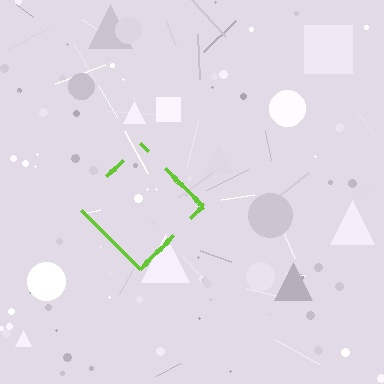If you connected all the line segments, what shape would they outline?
They would outline a diamond.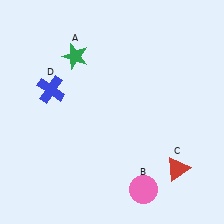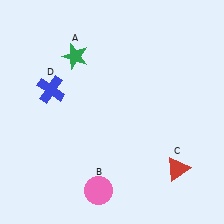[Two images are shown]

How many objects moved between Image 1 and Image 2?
1 object moved between the two images.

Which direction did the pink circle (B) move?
The pink circle (B) moved left.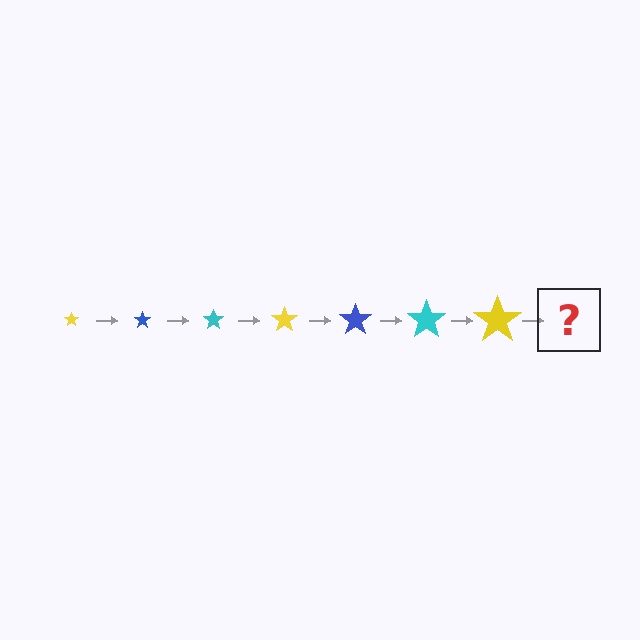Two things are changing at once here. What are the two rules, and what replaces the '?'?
The two rules are that the star grows larger each step and the color cycles through yellow, blue, and cyan. The '?' should be a blue star, larger than the previous one.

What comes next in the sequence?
The next element should be a blue star, larger than the previous one.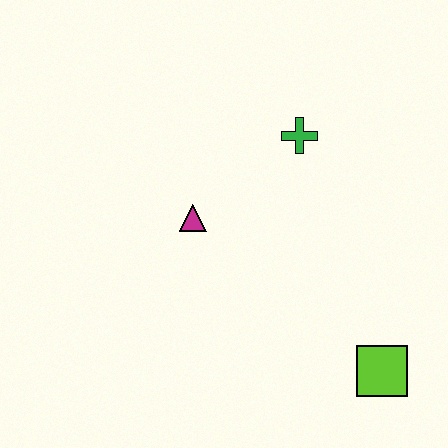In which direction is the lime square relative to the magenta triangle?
The lime square is to the right of the magenta triangle.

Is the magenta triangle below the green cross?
Yes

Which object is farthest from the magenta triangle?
The lime square is farthest from the magenta triangle.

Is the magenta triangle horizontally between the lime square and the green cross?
No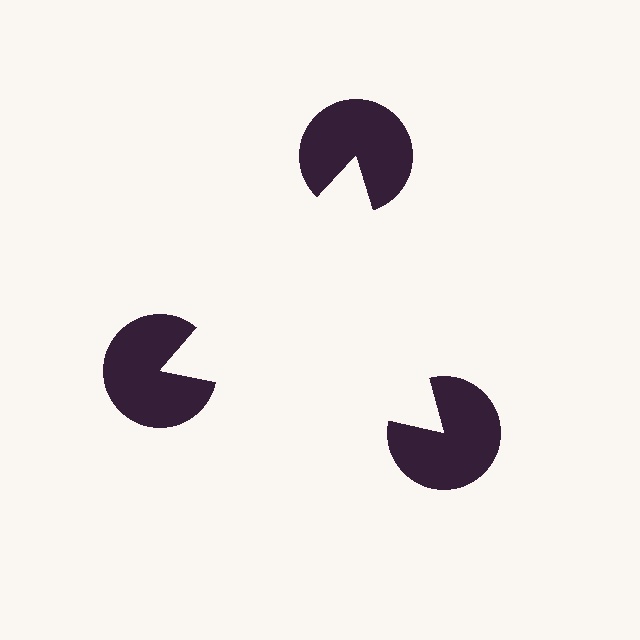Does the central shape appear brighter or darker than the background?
It typically appears slightly brighter than the background, even though no actual brightness change is drawn.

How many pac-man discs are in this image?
There are 3 — one at each vertex of the illusory triangle.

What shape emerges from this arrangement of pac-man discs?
An illusory triangle — its edges are inferred from the aligned wedge cuts in the pac-man discs, not physically drawn.